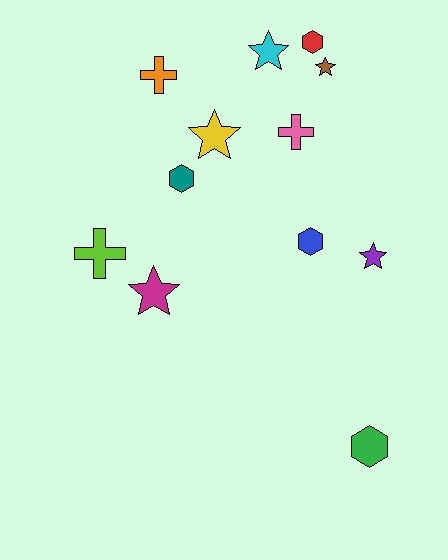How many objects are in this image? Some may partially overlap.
There are 12 objects.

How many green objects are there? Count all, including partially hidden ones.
There is 1 green object.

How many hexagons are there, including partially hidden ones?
There are 4 hexagons.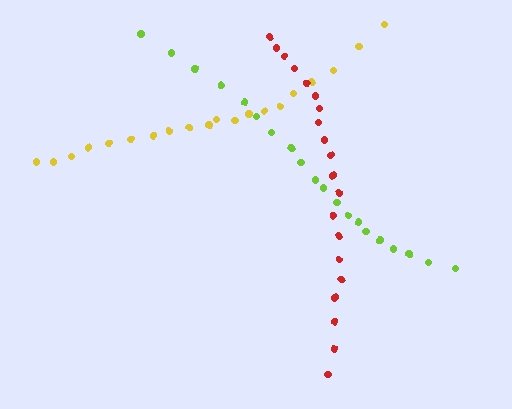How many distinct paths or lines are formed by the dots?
There are 3 distinct paths.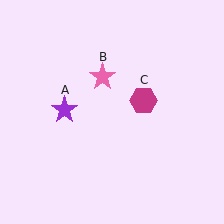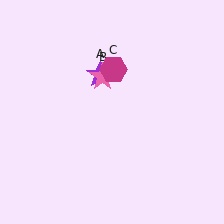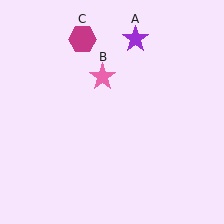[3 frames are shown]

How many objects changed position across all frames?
2 objects changed position: purple star (object A), magenta hexagon (object C).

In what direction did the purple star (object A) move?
The purple star (object A) moved up and to the right.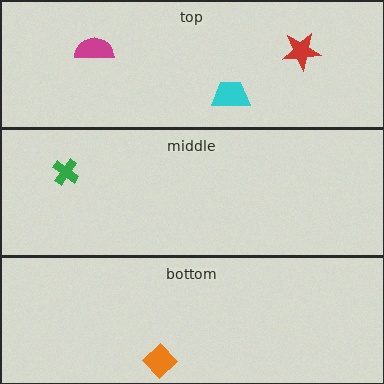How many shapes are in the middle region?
1.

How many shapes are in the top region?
3.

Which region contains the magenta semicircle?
The top region.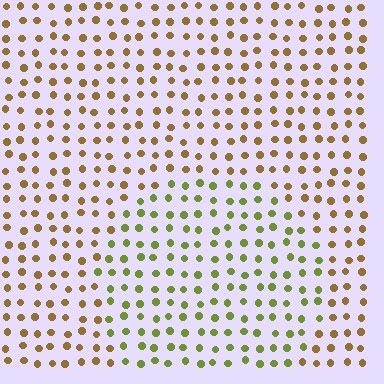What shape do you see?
I see a circle.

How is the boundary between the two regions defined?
The boundary is defined purely by a slight shift in hue (about 41 degrees). Spacing, size, and orientation are identical on both sides.